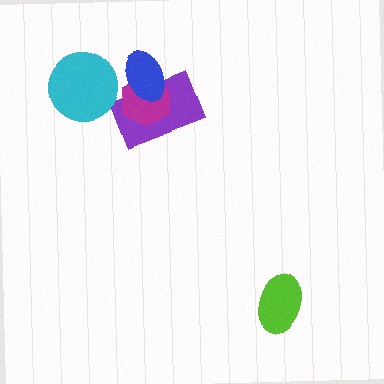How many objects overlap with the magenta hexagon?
2 objects overlap with the magenta hexagon.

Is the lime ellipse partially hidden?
No, no other shape covers it.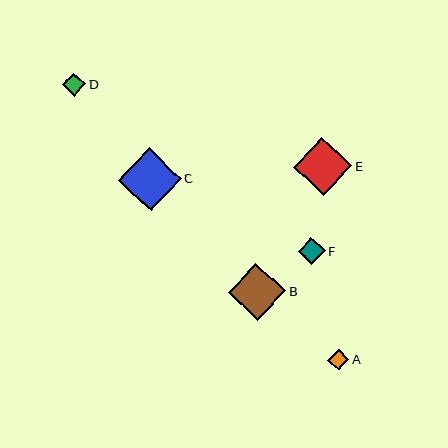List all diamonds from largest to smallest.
From largest to smallest: C, E, B, F, D, A.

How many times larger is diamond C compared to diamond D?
Diamond C is approximately 2.7 times the size of diamond D.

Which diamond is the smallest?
Diamond A is the smallest with a size of approximately 21 pixels.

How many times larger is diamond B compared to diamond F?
Diamond B is approximately 2.1 times the size of diamond F.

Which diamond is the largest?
Diamond C is the largest with a size of approximately 62 pixels.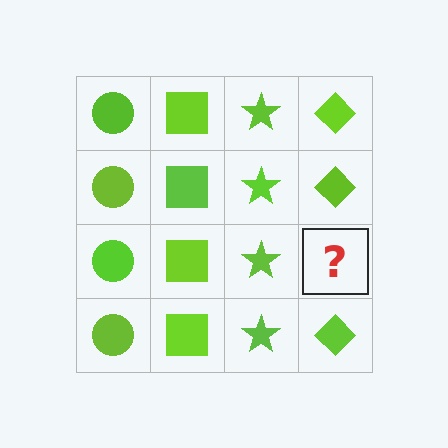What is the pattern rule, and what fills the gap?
The rule is that each column has a consistent shape. The gap should be filled with a lime diamond.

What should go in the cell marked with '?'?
The missing cell should contain a lime diamond.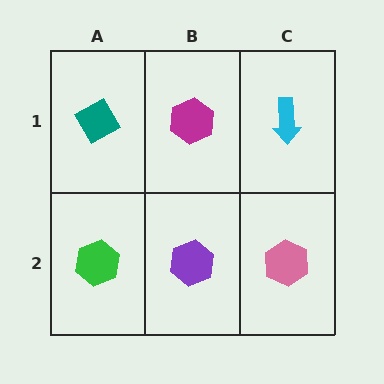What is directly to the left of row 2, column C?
A purple hexagon.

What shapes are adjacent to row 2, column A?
A teal diamond (row 1, column A), a purple hexagon (row 2, column B).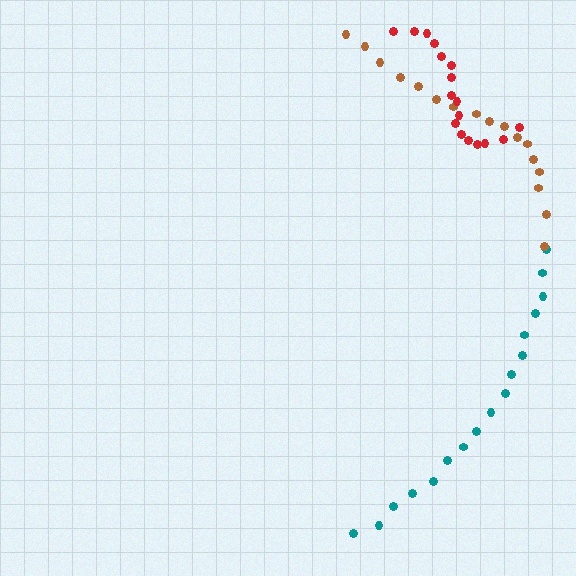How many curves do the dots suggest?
There are 3 distinct paths.